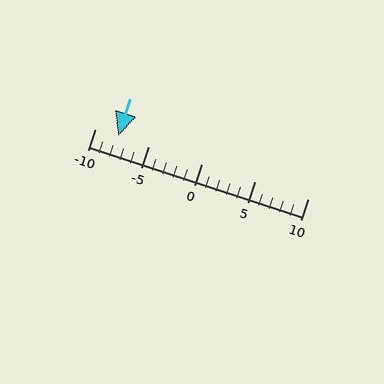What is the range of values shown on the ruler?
The ruler shows values from -10 to 10.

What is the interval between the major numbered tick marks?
The major tick marks are spaced 5 units apart.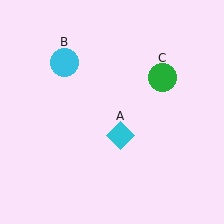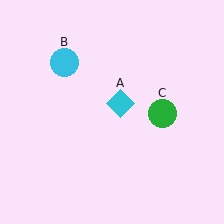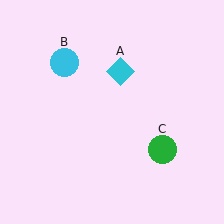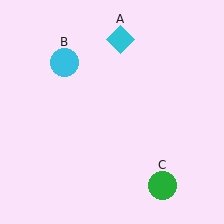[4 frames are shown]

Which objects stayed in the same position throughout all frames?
Cyan circle (object B) remained stationary.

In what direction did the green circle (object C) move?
The green circle (object C) moved down.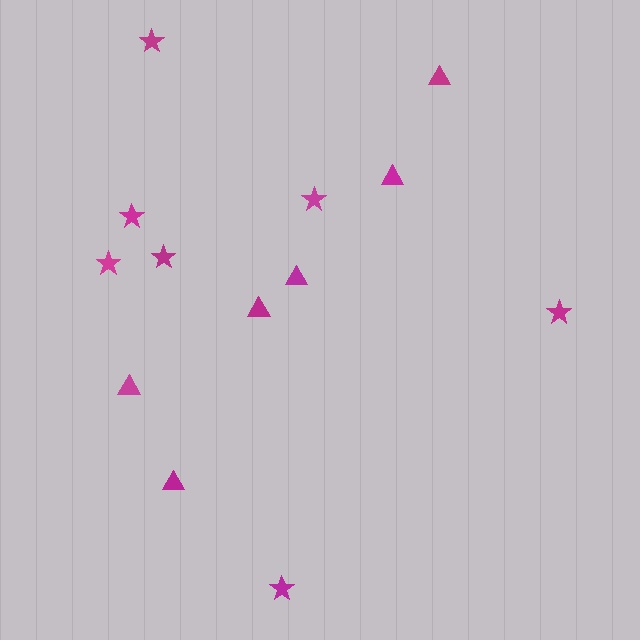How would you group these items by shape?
There are 2 groups: one group of triangles (6) and one group of stars (7).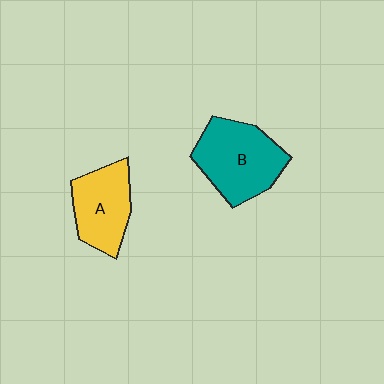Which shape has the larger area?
Shape B (teal).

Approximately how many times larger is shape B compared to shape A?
Approximately 1.3 times.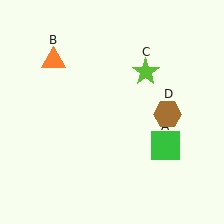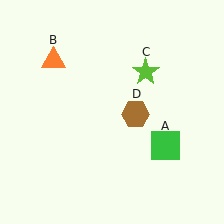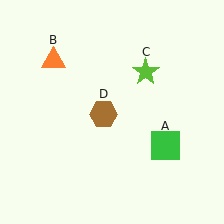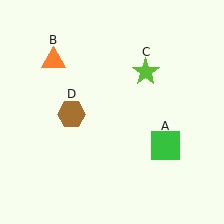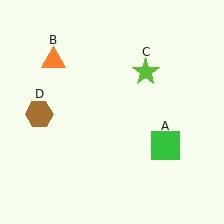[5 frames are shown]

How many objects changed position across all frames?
1 object changed position: brown hexagon (object D).